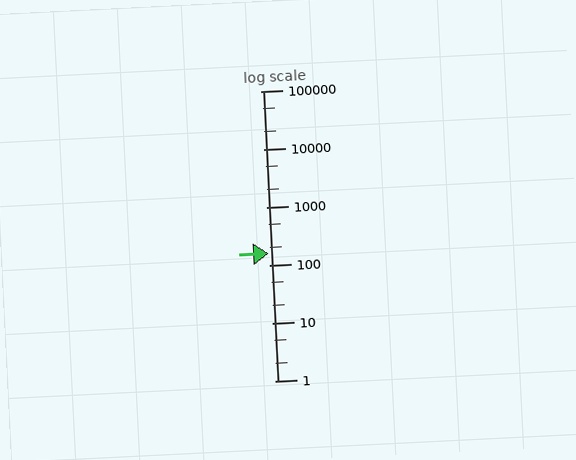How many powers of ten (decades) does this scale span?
The scale spans 5 decades, from 1 to 100000.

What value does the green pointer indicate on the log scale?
The pointer indicates approximately 160.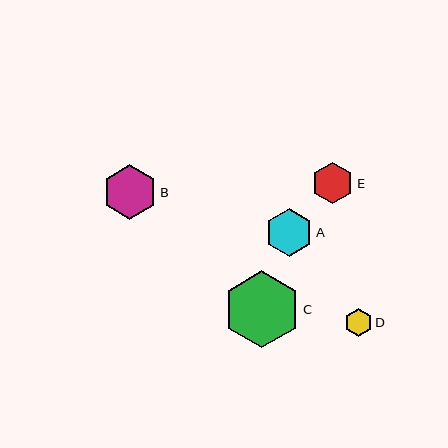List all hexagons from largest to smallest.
From largest to smallest: C, B, A, E, D.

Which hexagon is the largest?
Hexagon C is the largest with a size of approximately 77 pixels.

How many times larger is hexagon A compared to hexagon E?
Hexagon A is approximately 1.2 times the size of hexagon E.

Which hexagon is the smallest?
Hexagon D is the smallest with a size of approximately 28 pixels.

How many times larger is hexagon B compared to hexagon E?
Hexagon B is approximately 1.3 times the size of hexagon E.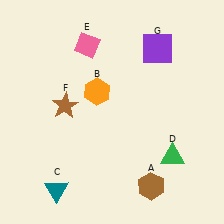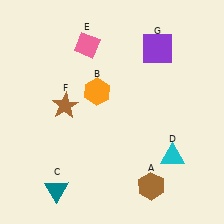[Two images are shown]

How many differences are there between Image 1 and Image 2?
There is 1 difference between the two images.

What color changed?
The triangle (D) changed from green in Image 1 to cyan in Image 2.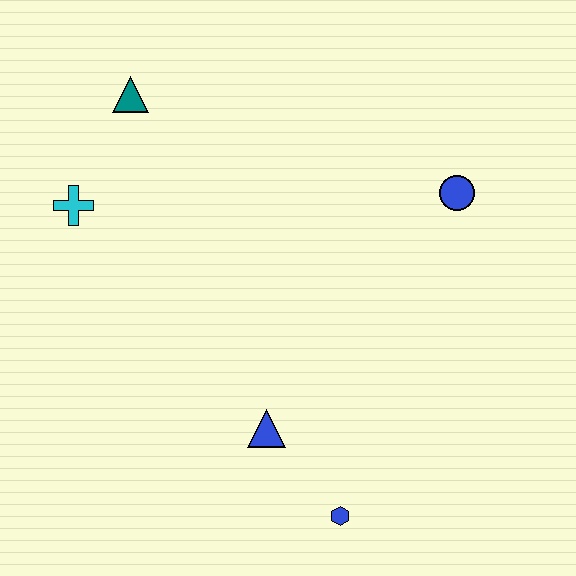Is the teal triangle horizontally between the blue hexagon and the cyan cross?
Yes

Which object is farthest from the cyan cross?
The blue hexagon is farthest from the cyan cross.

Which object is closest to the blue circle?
The blue triangle is closest to the blue circle.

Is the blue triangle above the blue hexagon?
Yes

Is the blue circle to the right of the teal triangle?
Yes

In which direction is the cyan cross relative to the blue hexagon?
The cyan cross is above the blue hexagon.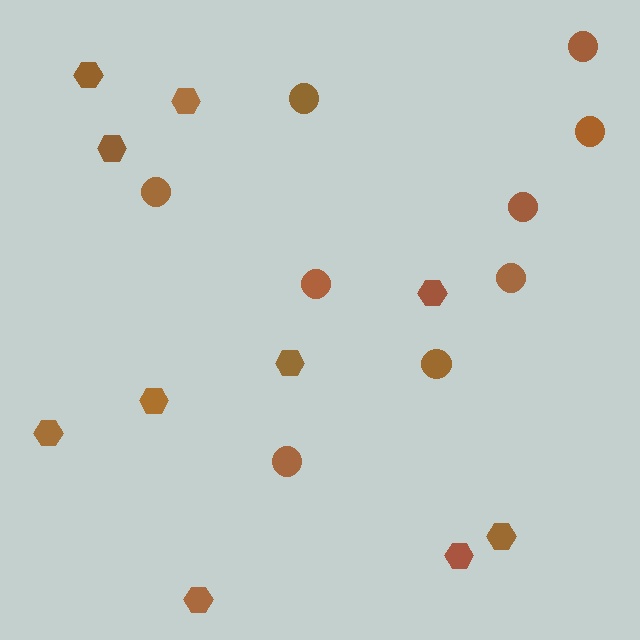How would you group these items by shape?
There are 2 groups: one group of hexagons (10) and one group of circles (9).